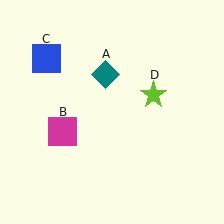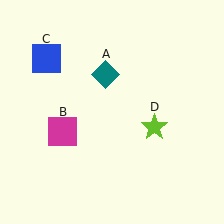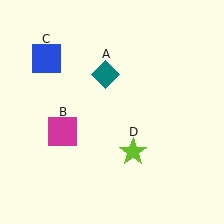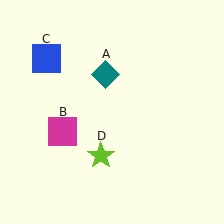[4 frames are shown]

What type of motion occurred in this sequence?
The lime star (object D) rotated clockwise around the center of the scene.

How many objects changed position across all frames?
1 object changed position: lime star (object D).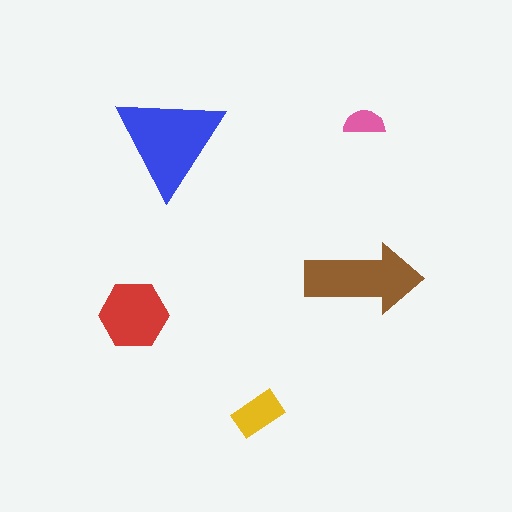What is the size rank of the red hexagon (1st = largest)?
3rd.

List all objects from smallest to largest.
The pink semicircle, the yellow rectangle, the red hexagon, the brown arrow, the blue triangle.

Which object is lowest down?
The yellow rectangle is bottommost.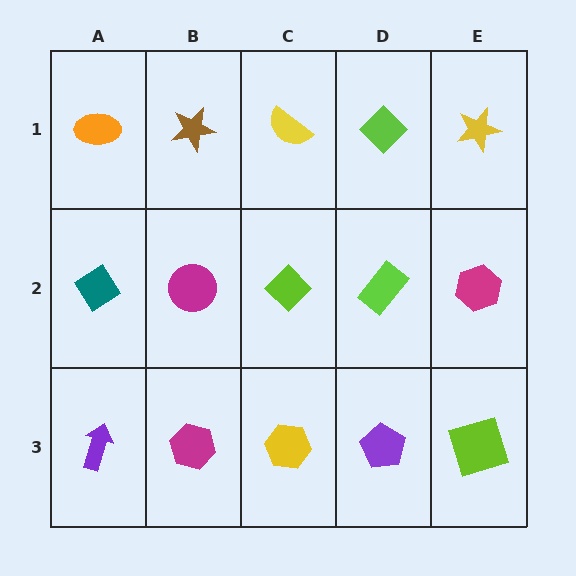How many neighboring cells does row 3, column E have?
2.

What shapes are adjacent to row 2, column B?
A brown star (row 1, column B), a magenta hexagon (row 3, column B), a teal diamond (row 2, column A), a lime diamond (row 2, column C).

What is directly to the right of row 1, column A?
A brown star.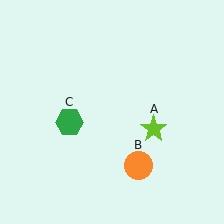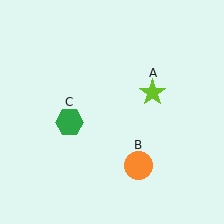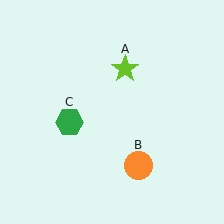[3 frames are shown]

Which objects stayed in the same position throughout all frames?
Orange circle (object B) and green hexagon (object C) remained stationary.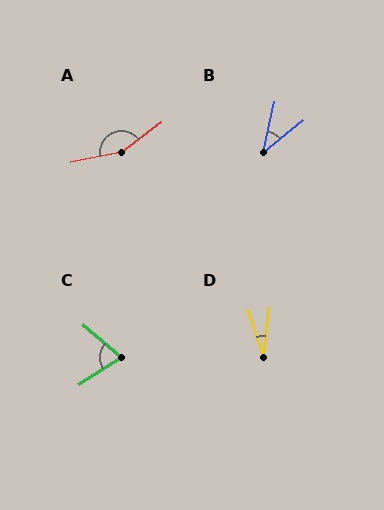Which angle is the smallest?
D, at approximately 24 degrees.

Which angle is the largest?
A, at approximately 154 degrees.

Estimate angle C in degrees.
Approximately 73 degrees.